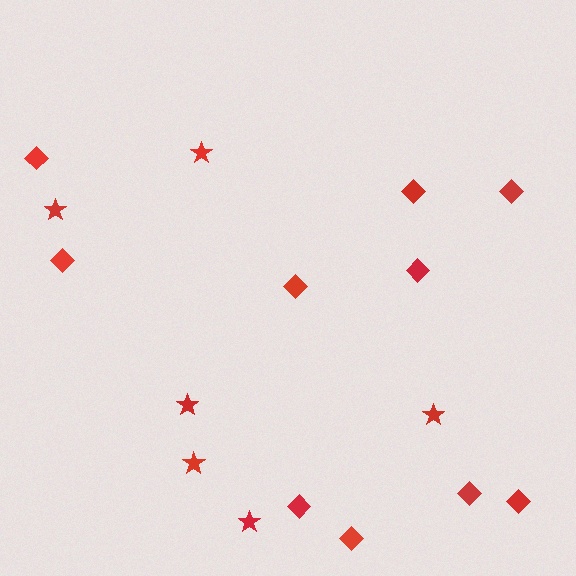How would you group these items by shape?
There are 2 groups: one group of stars (6) and one group of diamonds (10).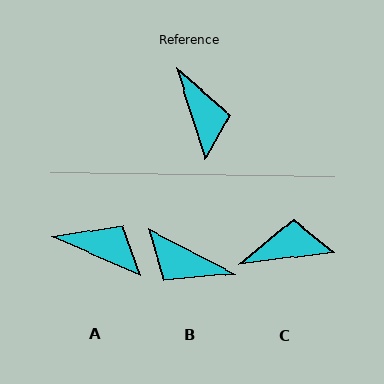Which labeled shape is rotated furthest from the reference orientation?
B, about 135 degrees away.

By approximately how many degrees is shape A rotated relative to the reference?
Approximately 49 degrees counter-clockwise.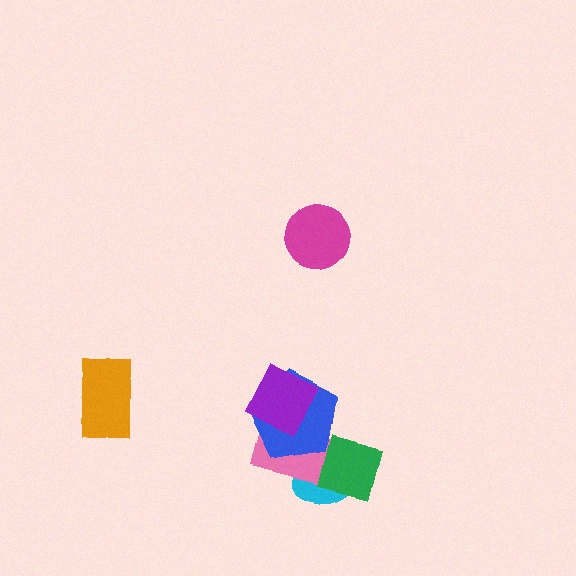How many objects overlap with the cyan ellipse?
2 objects overlap with the cyan ellipse.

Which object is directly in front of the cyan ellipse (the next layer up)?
The pink rectangle is directly in front of the cyan ellipse.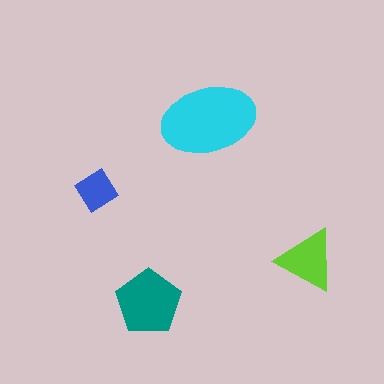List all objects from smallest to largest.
The blue diamond, the lime triangle, the teal pentagon, the cyan ellipse.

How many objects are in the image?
There are 4 objects in the image.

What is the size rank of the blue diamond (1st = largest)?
4th.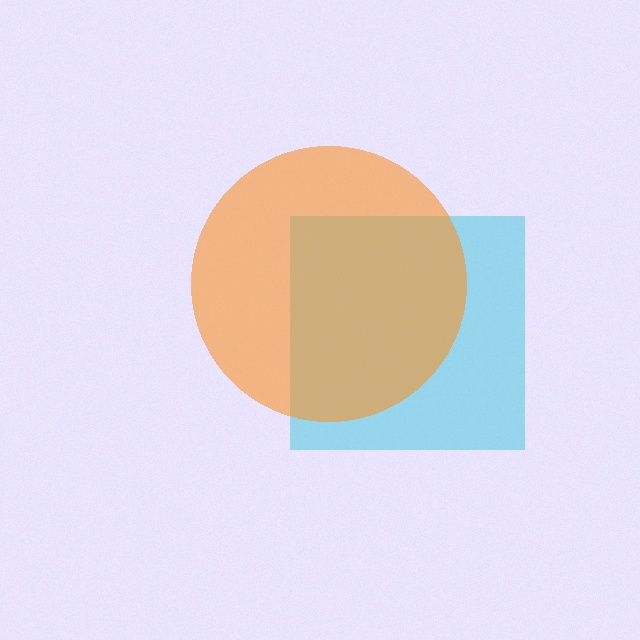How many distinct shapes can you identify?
There are 2 distinct shapes: a cyan square, an orange circle.